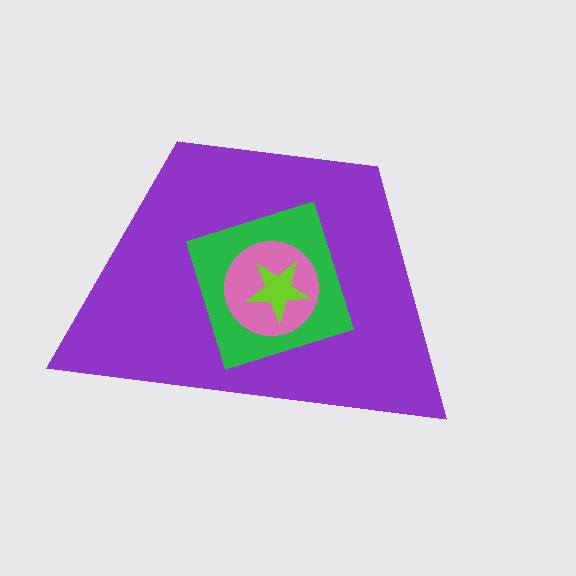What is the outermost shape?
The purple trapezoid.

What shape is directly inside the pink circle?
The lime star.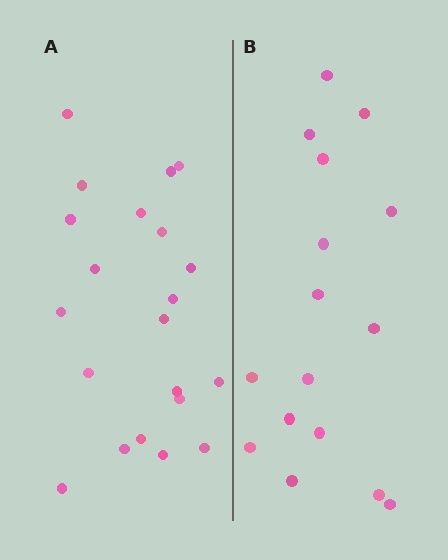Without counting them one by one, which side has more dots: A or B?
Region A (the left region) has more dots.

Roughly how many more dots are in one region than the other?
Region A has about 5 more dots than region B.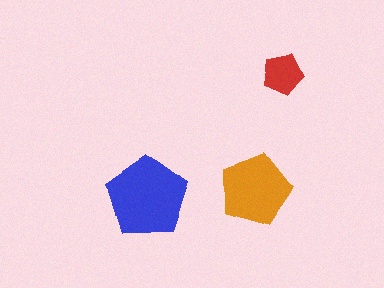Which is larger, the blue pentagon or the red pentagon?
The blue one.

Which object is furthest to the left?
The blue pentagon is leftmost.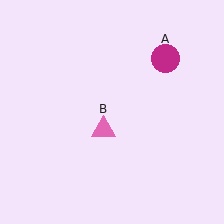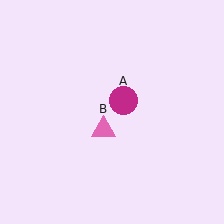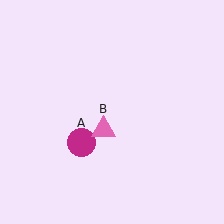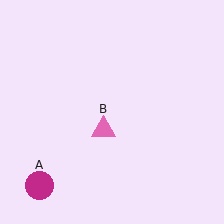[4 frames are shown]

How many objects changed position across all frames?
1 object changed position: magenta circle (object A).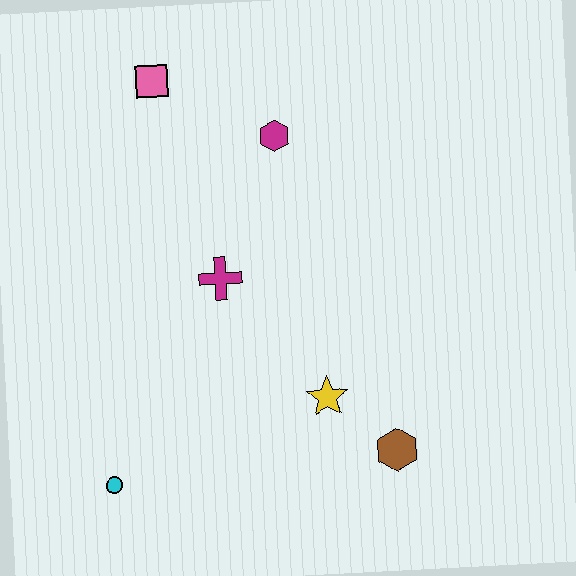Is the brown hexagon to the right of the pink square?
Yes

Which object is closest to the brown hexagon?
The yellow star is closest to the brown hexagon.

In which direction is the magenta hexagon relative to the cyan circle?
The magenta hexagon is above the cyan circle.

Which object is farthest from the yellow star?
The pink square is farthest from the yellow star.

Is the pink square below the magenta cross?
No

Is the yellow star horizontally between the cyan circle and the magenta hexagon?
No